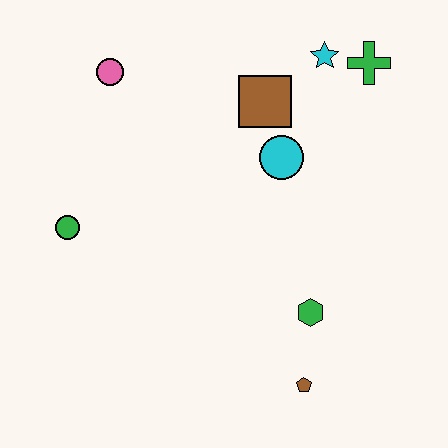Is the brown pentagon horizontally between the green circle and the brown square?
No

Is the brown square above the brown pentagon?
Yes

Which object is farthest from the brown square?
The brown pentagon is farthest from the brown square.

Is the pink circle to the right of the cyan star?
No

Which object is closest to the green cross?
The cyan star is closest to the green cross.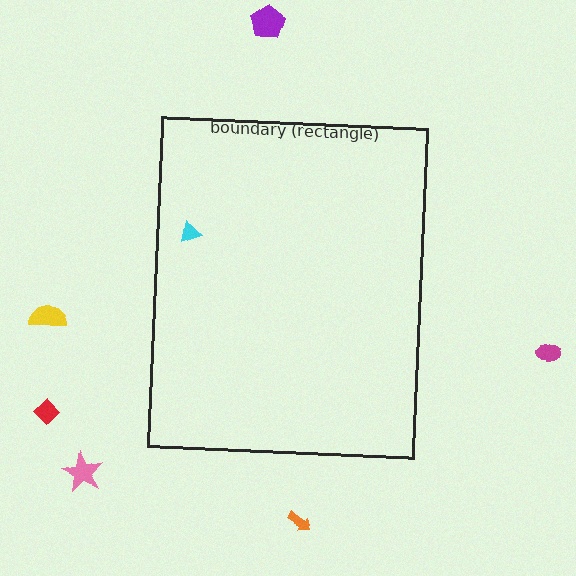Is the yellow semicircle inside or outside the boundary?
Outside.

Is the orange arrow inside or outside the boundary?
Outside.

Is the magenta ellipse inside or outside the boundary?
Outside.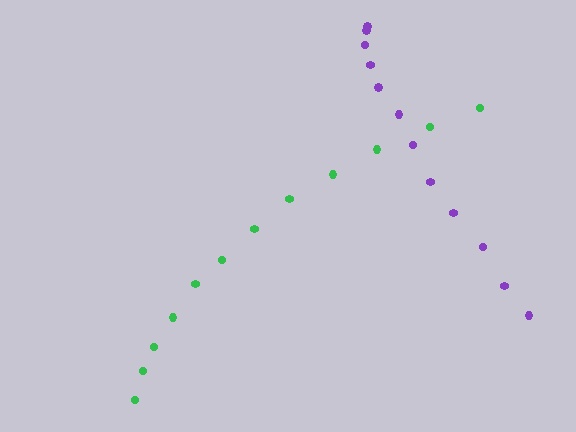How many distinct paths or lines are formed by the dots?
There are 2 distinct paths.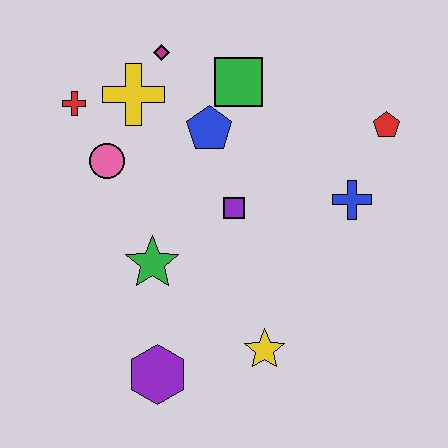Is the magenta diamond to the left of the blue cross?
Yes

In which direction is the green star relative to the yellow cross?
The green star is below the yellow cross.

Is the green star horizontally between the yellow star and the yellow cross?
Yes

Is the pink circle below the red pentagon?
Yes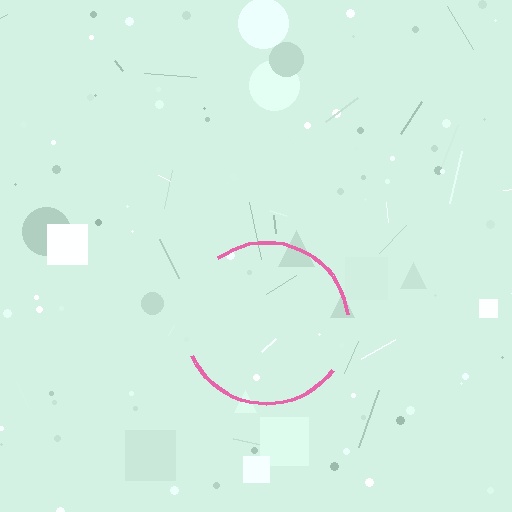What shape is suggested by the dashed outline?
The dashed outline suggests a circle.